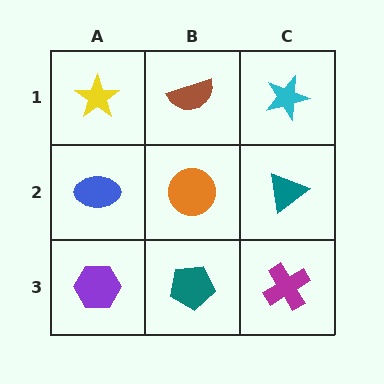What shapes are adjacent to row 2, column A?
A yellow star (row 1, column A), a purple hexagon (row 3, column A), an orange circle (row 2, column B).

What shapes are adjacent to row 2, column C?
A cyan star (row 1, column C), a magenta cross (row 3, column C), an orange circle (row 2, column B).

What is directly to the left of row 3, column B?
A purple hexagon.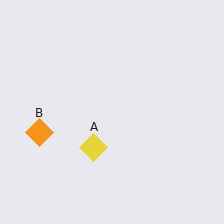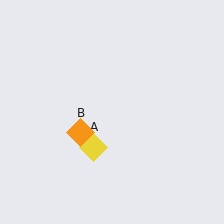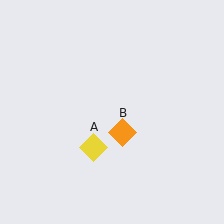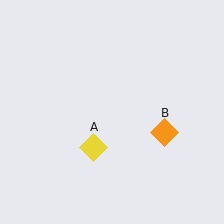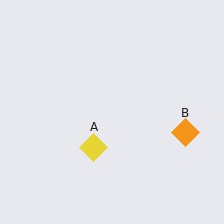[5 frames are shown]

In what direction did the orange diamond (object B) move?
The orange diamond (object B) moved right.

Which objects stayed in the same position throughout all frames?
Yellow diamond (object A) remained stationary.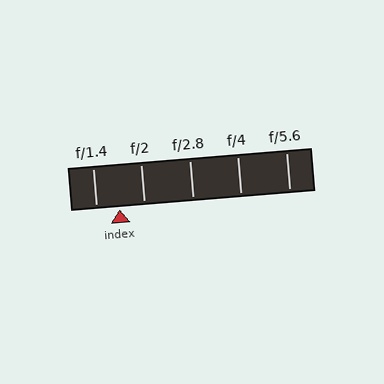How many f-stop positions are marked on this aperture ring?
There are 5 f-stop positions marked.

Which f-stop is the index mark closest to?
The index mark is closest to f/1.4.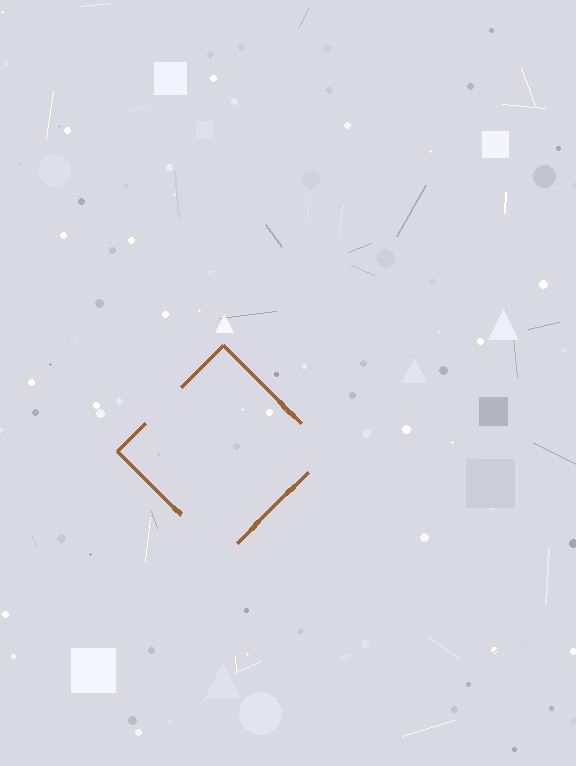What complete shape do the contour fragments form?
The contour fragments form a diamond.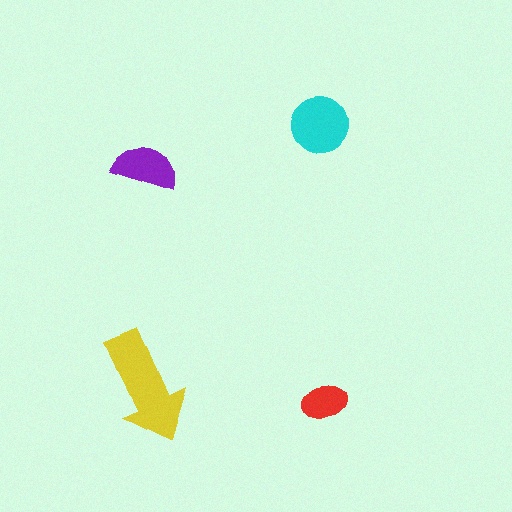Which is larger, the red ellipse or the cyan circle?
The cyan circle.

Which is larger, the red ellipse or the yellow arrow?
The yellow arrow.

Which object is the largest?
The yellow arrow.